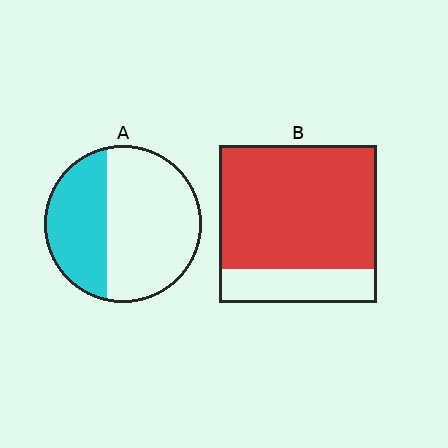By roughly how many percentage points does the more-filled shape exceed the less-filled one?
By roughly 40 percentage points (B over A).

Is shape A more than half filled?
No.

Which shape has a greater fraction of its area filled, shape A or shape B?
Shape B.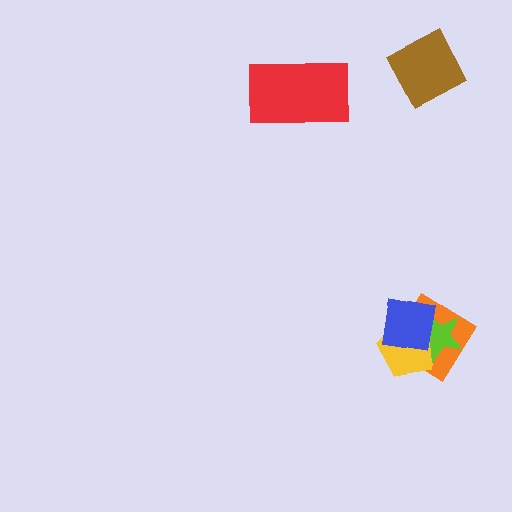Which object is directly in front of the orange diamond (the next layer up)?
The yellow pentagon is directly in front of the orange diamond.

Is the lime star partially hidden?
Yes, it is partially covered by another shape.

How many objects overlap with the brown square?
0 objects overlap with the brown square.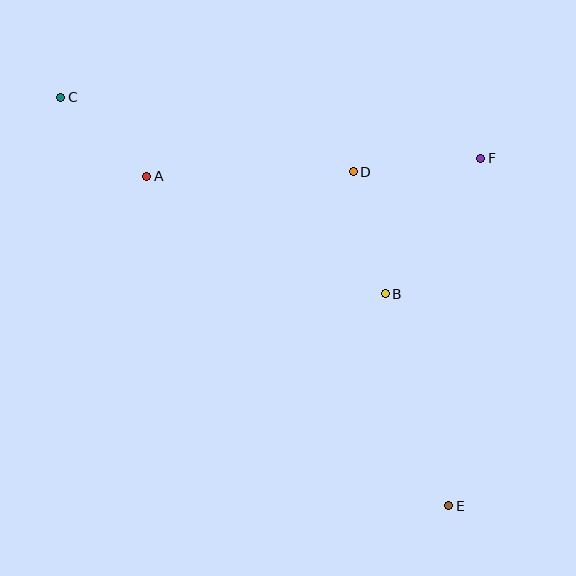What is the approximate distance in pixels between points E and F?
The distance between E and F is approximately 349 pixels.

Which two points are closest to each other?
Points A and C are closest to each other.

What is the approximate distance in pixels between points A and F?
The distance between A and F is approximately 335 pixels.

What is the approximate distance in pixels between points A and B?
The distance between A and B is approximately 266 pixels.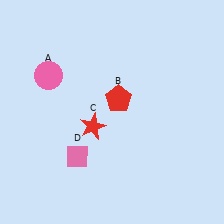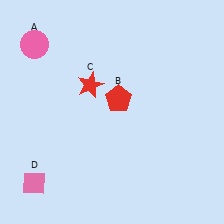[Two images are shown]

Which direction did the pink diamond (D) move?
The pink diamond (D) moved left.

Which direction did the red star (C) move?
The red star (C) moved up.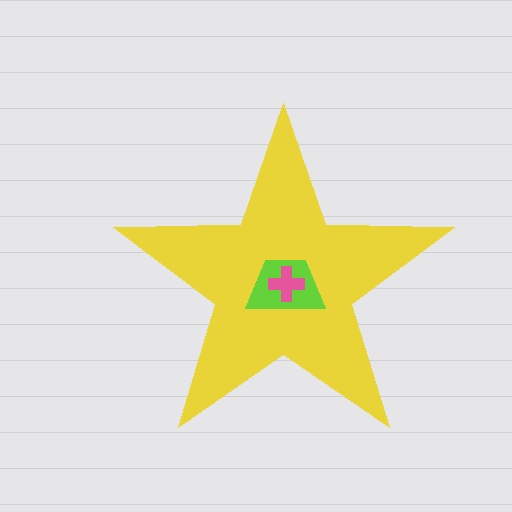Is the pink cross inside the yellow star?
Yes.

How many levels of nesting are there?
3.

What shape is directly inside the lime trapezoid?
The pink cross.